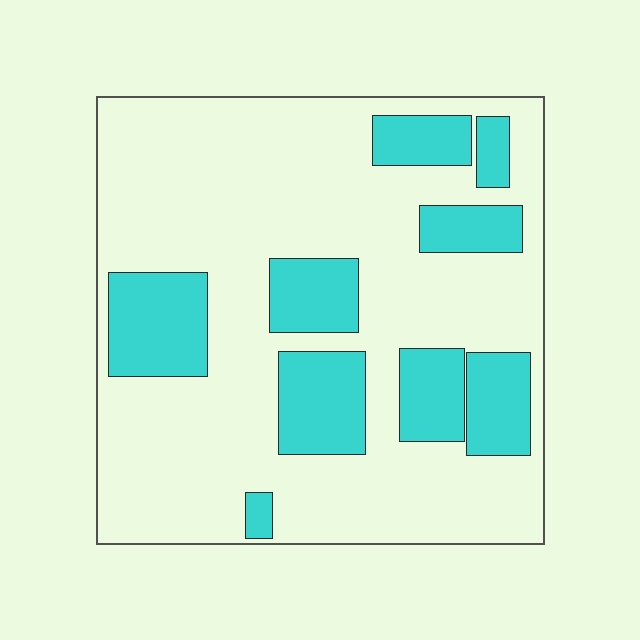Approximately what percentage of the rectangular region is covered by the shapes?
Approximately 25%.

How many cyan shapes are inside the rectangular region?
9.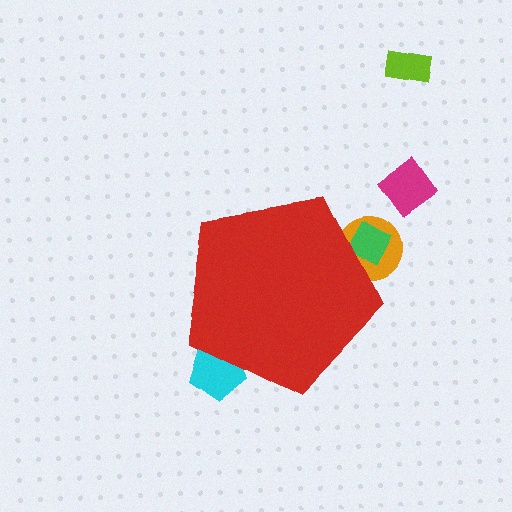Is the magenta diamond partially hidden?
No, the magenta diamond is fully visible.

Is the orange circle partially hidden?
Yes, the orange circle is partially hidden behind the red pentagon.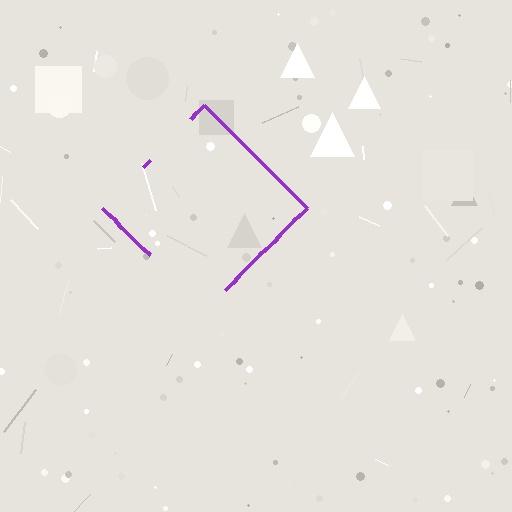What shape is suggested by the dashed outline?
The dashed outline suggests a diamond.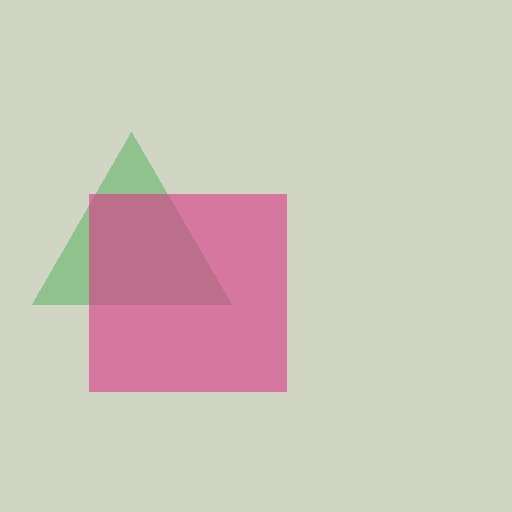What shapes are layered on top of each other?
The layered shapes are: a green triangle, a magenta square.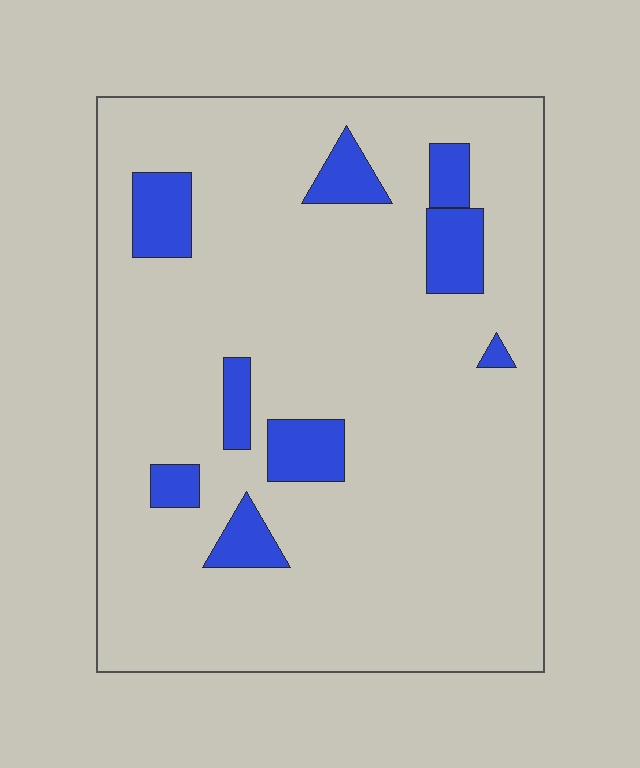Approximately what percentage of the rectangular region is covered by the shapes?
Approximately 10%.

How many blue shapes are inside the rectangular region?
9.